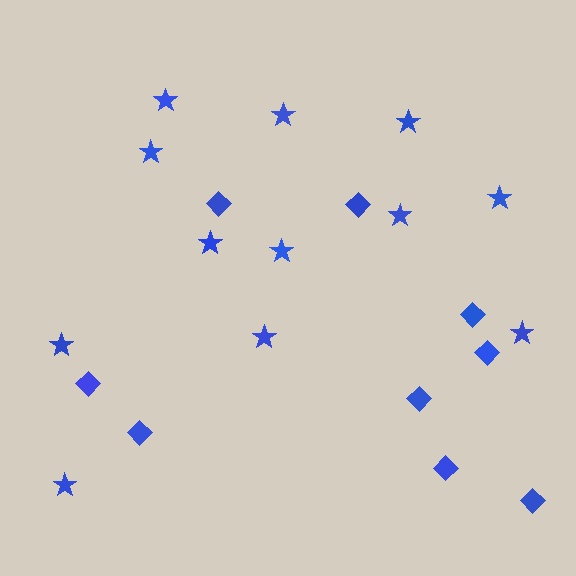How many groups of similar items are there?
There are 2 groups: one group of diamonds (9) and one group of stars (12).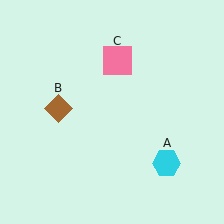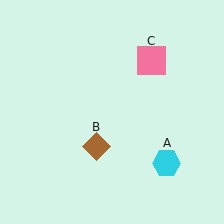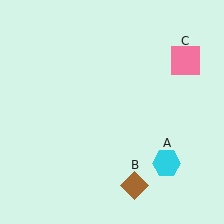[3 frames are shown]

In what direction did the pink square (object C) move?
The pink square (object C) moved right.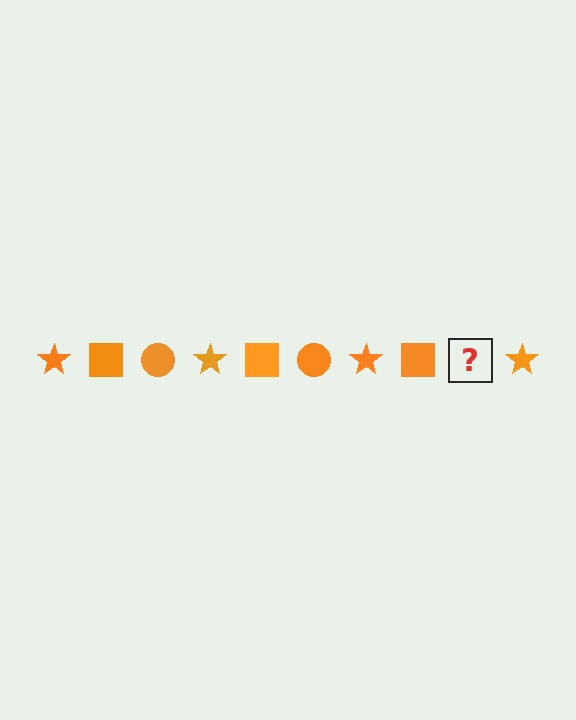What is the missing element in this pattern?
The missing element is an orange circle.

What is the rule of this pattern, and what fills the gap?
The rule is that the pattern cycles through star, square, circle shapes in orange. The gap should be filled with an orange circle.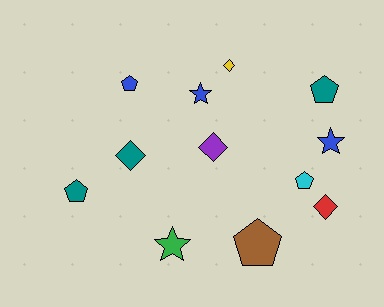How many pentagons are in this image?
There are 5 pentagons.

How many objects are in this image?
There are 12 objects.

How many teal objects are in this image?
There are 3 teal objects.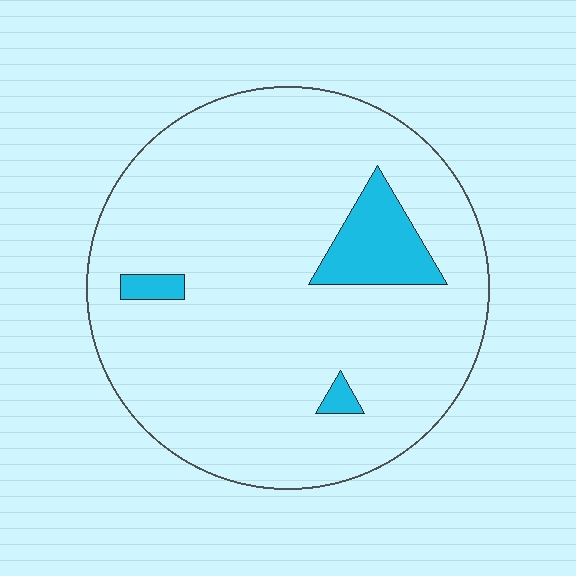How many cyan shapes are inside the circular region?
3.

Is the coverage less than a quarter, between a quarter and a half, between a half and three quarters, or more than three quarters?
Less than a quarter.